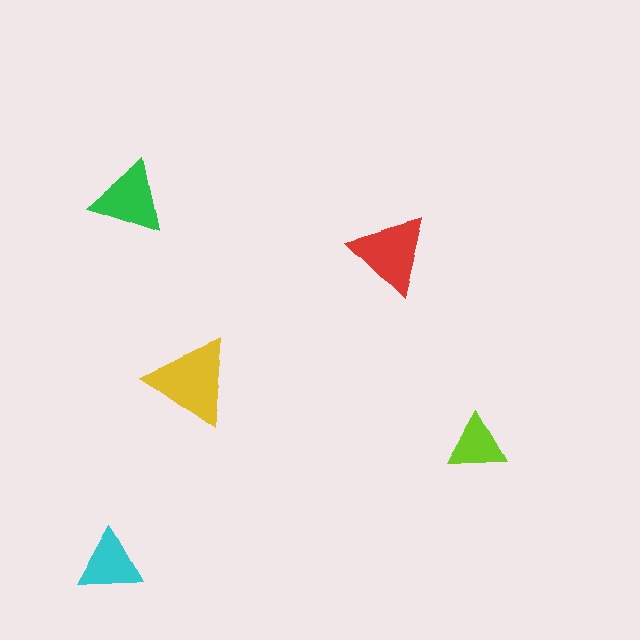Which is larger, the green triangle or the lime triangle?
The green one.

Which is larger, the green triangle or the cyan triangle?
The green one.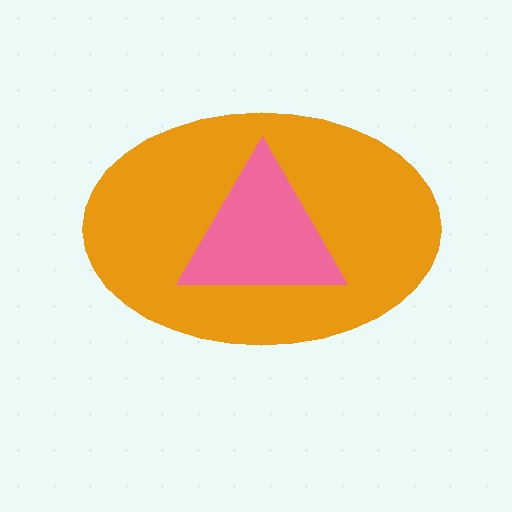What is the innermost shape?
The pink triangle.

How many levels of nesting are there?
2.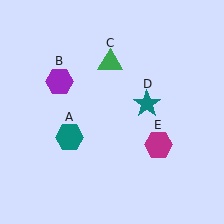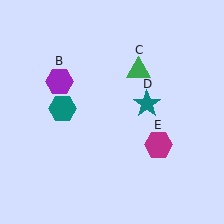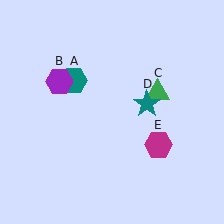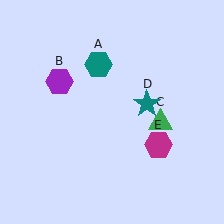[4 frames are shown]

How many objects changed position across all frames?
2 objects changed position: teal hexagon (object A), green triangle (object C).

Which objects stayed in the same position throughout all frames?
Purple hexagon (object B) and teal star (object D) and magenta hexagon (object E) remained stationary.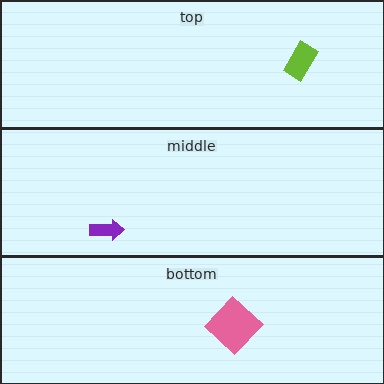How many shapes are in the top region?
1.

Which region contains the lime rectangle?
The top region.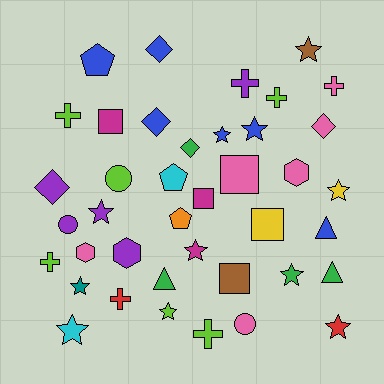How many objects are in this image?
There are 40 objects.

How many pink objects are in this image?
There are 6 pink objects.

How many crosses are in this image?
There are 7 crosses.